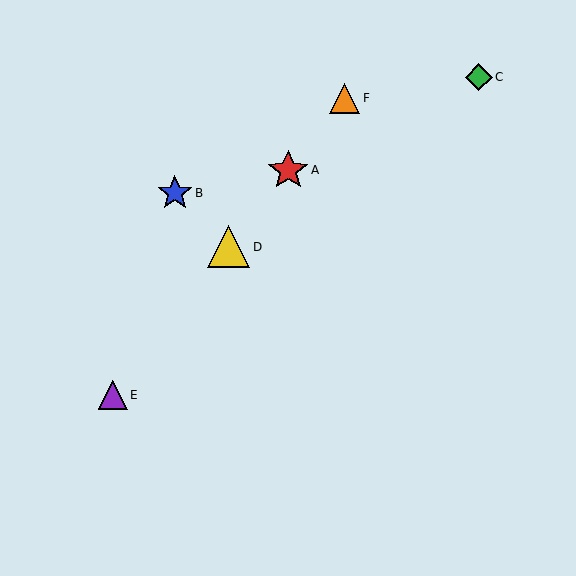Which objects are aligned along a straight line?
Objects A, D, E, F are aligned along a straight line.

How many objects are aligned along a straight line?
4 objects (A, D, E, F) are aligned along a straight line.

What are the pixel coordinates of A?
Object A is at (288, 170).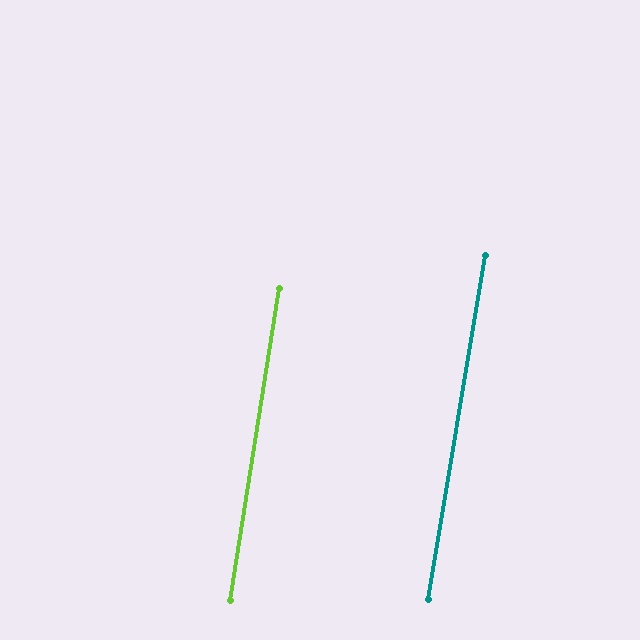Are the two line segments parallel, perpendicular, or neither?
Parallel — their directions differ by only 0.5°.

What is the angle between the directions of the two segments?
Approximately 1 degree.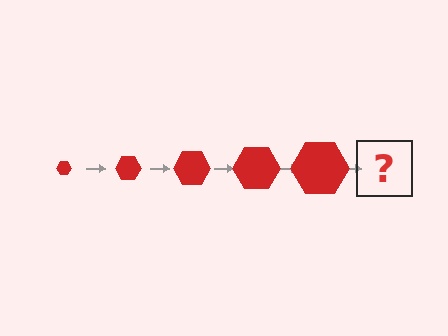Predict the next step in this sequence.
The next step is a red hexagon, larger than the previous one.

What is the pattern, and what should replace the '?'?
The pattern is that the hexagon gets progressively larger each step. The '?' should be a red hexagon, larger than the previous one.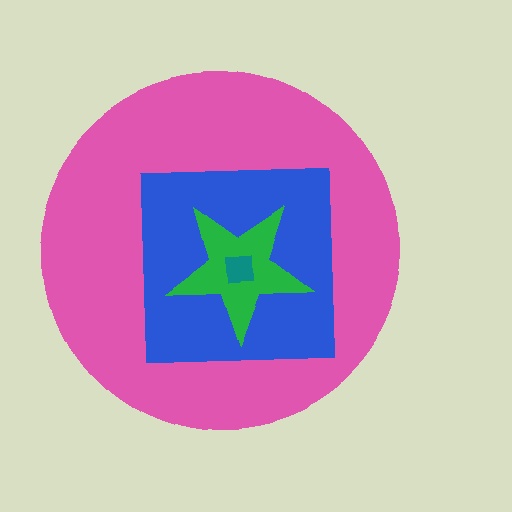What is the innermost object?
The teal square.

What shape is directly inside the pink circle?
The blue square.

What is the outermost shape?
The pink circle.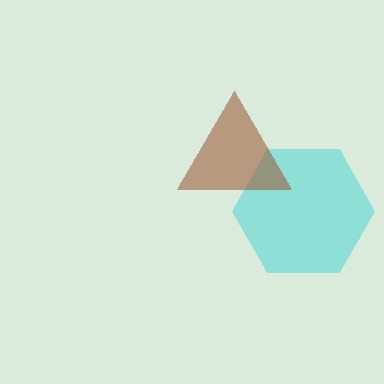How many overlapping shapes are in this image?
There are 2 overlapping shapes in the image.